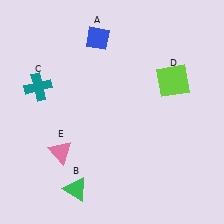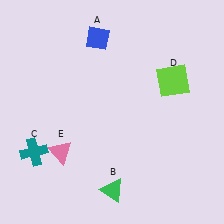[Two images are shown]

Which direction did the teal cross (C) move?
The teal cross (C) moved down.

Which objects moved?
The objects that moved are: the green triangle (B), the teal cross (C).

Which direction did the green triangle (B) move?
The green triangle (B) moved right.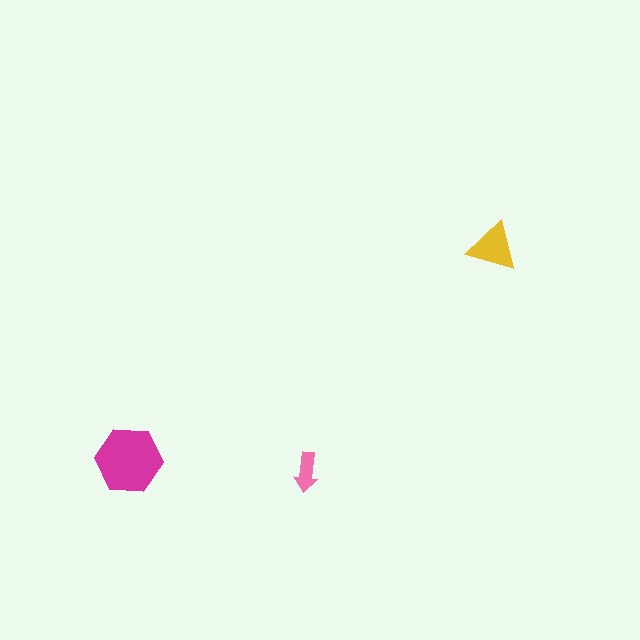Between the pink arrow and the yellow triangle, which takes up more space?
The yellow triangle.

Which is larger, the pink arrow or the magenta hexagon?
The magenta hexagon.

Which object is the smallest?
The pink arrow.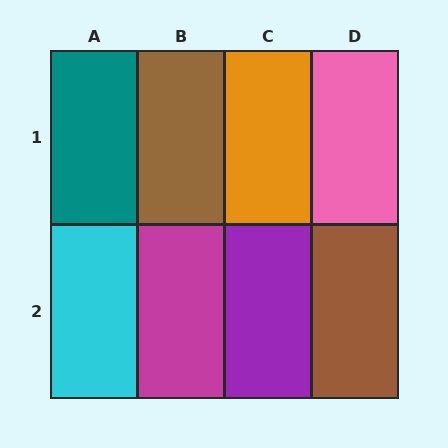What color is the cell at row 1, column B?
Brown.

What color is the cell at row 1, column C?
Orange.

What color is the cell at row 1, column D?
Pink.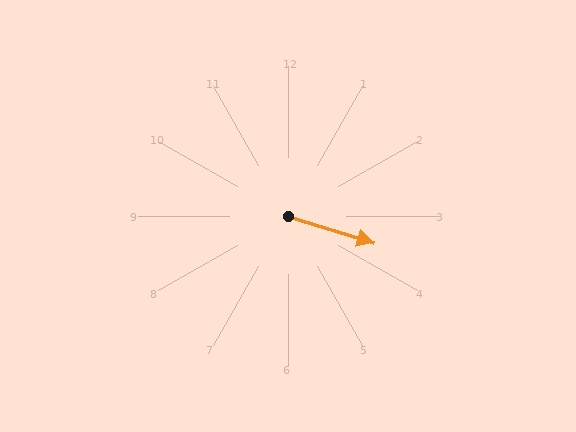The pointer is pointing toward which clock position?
Roughly 4 o'clock.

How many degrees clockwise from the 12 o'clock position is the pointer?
Approximately 108 degrees.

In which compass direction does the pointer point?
East.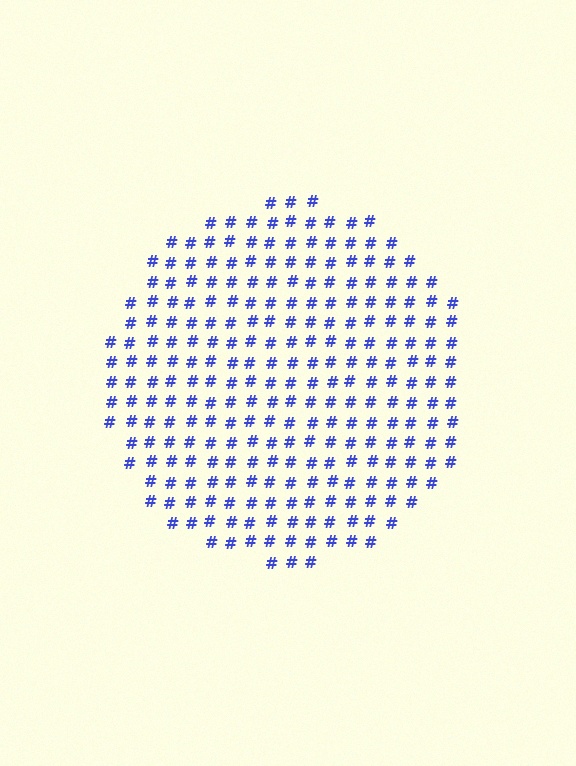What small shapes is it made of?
It is made of small hash symbols.